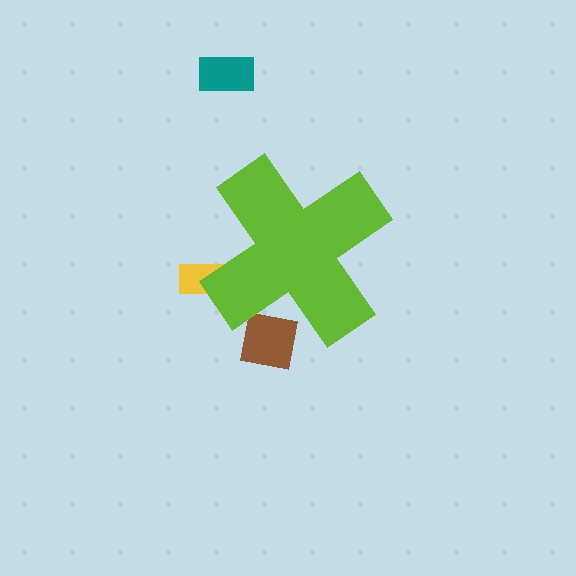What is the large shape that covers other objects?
A lime cross.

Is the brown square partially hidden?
Yes, the brown square is partially hidden behind the lime cross.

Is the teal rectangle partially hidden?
No, the teal rectangle is fully visible.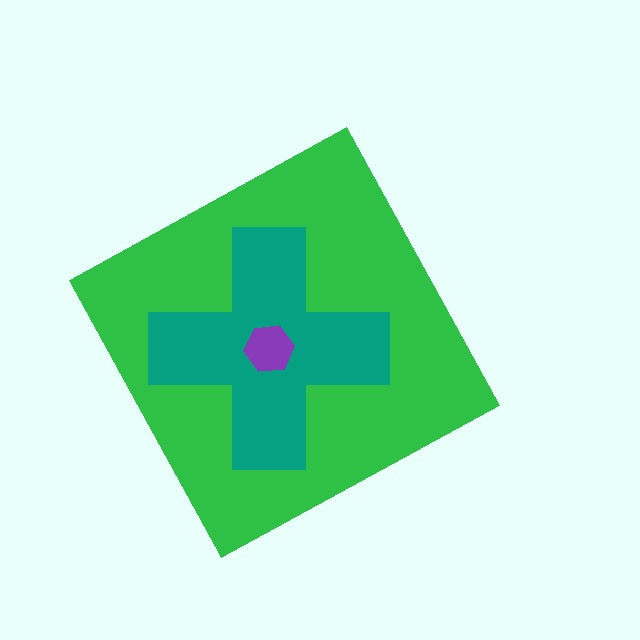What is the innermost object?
The purple hexagon.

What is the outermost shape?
The green diamond.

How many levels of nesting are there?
3.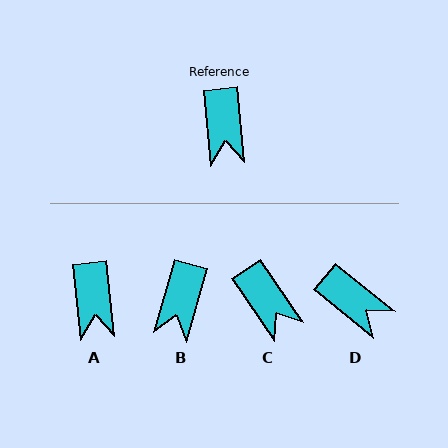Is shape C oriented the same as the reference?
No, it is off by about 28 degrees.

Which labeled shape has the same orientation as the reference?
A.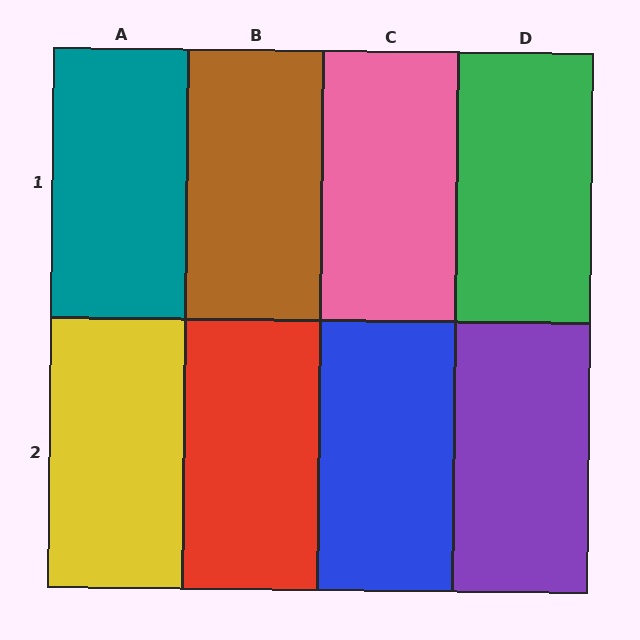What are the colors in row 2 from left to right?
Yellow, red, blue, purple.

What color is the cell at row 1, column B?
Brown.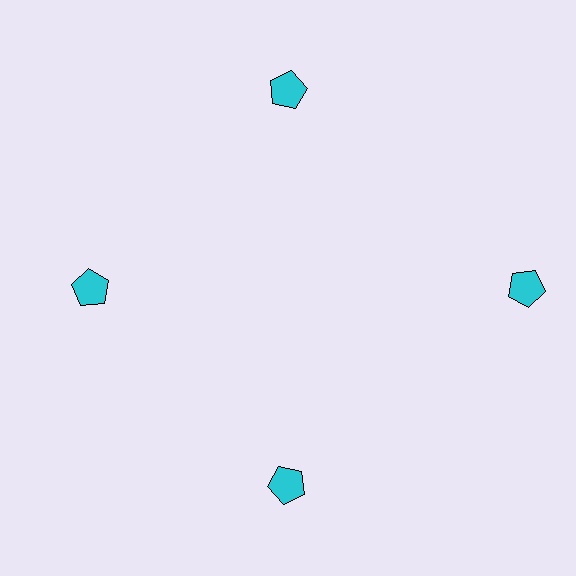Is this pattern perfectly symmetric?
No. The 4 cyan pentagons are arranged in a ring, but one element near the 3 o'clock position is pushed outward from the center, breaking the 4-fold rotational symmetry.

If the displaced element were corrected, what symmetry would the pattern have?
It would have 4-fold rotational symmetry — the pattern would map onto itself every 90 degrees.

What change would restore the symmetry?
The symmetry would be restored by moving it inward, back onto the ring so that all 4 pentagons sit at equal angles and equal distance from the center.